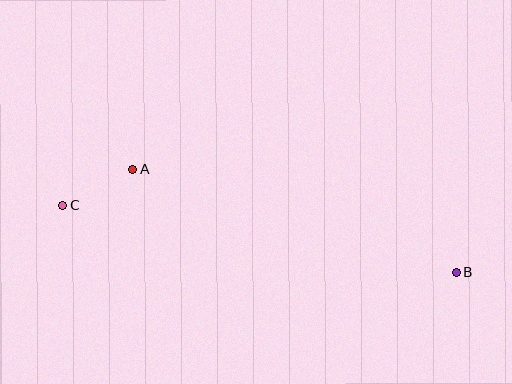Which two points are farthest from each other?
Points B and C are farthest from each other.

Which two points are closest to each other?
Points A and C are closest to each other.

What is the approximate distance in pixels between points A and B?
The distance between A and B is approximately 341 pixels.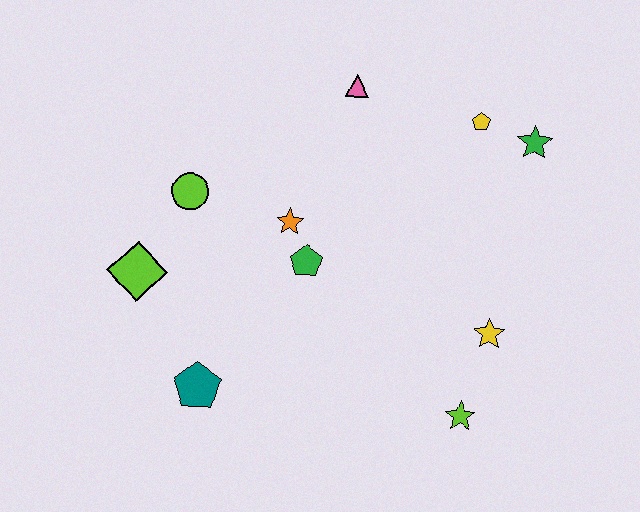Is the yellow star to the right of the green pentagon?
Yes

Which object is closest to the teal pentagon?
The lime diamond is closest to the teal pentagon.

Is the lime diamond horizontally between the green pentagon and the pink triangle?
No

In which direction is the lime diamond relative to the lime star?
The lime diamond is to the left of the lime star.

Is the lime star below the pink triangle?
Yes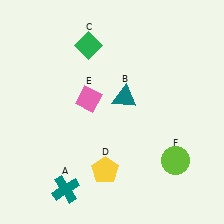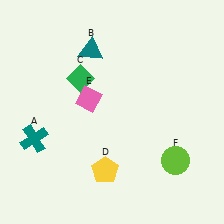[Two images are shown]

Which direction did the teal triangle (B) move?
The teal triangle (B) moved up.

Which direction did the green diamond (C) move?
The green diamond (C) moved down.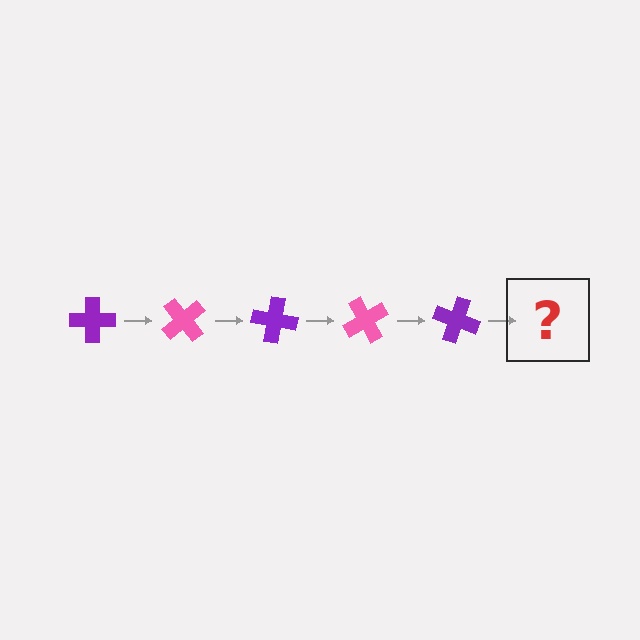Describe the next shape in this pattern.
It should be a pink cross, rotated 250 degrees from the start.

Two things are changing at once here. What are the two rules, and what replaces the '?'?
The two rules are that it rotates 50 degrees each step and the color cycles through purple and pink. The '?' should be a pink cross, rotated 250 degrees from the start.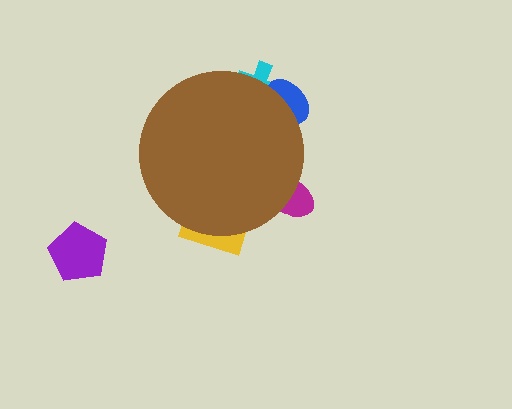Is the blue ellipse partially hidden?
Yes, the blue ellipse is partially hidden behind the brown circle.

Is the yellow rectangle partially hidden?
Yes, the yellow rectangle is partially hidden behind the brown circle.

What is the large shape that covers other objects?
A brown circle.